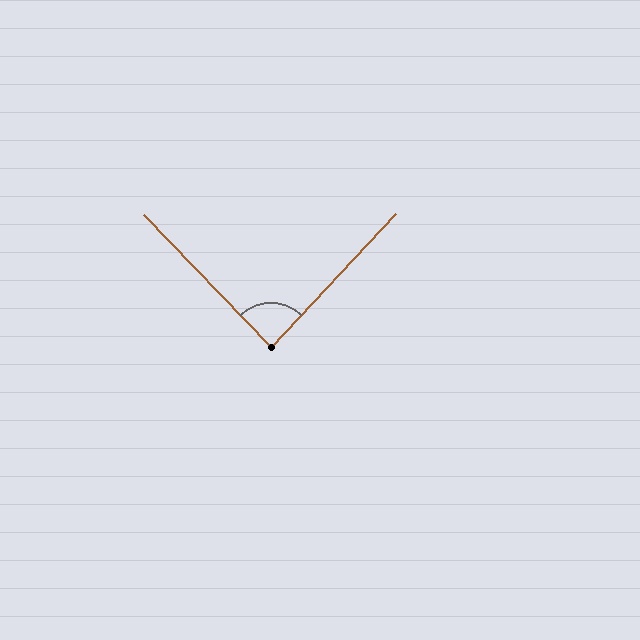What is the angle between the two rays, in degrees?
Approximately 87 degrees.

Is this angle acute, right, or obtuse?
It is approximately a right angle.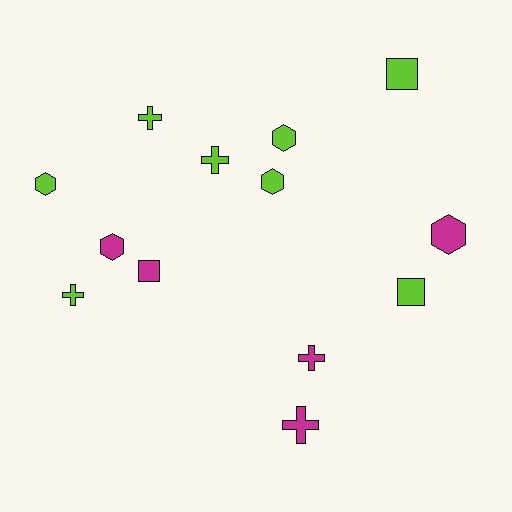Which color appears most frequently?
Lime, with 8 objects.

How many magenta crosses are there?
There are 2 magenta crosses.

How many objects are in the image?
There are 13 objects.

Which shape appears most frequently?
Hexagon, with 5 objects.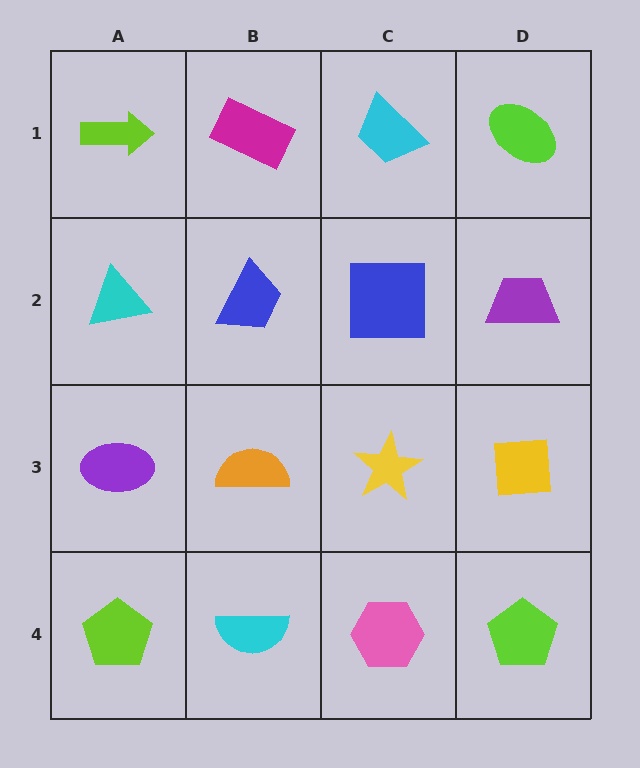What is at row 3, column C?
A yellow star.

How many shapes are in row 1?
4 shapes.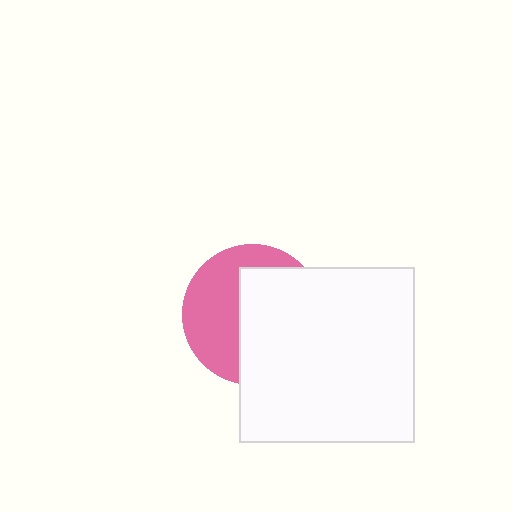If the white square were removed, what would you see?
You would see the complete pink circle.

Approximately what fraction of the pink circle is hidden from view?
Roughly 54% of the pink circle is hidden behind the white square.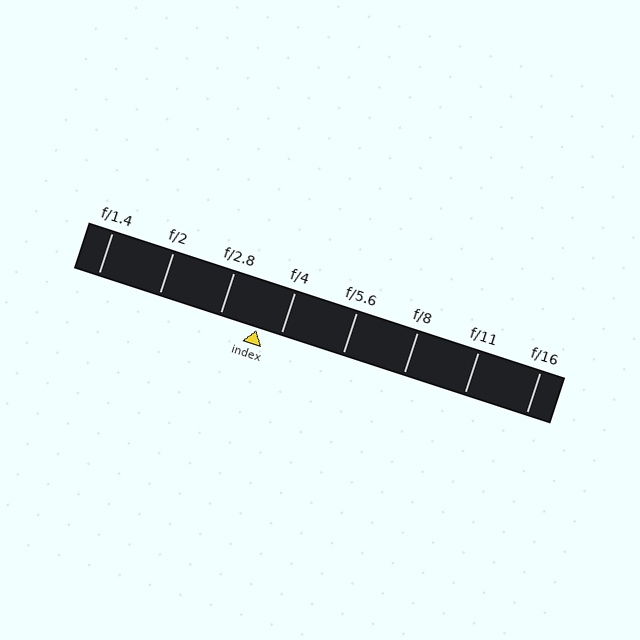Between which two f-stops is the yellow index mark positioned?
The index mark is between f/2.8 and f/4.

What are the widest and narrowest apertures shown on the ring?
The widest aperture shown is f/1.4 and the narrowest is f/16.